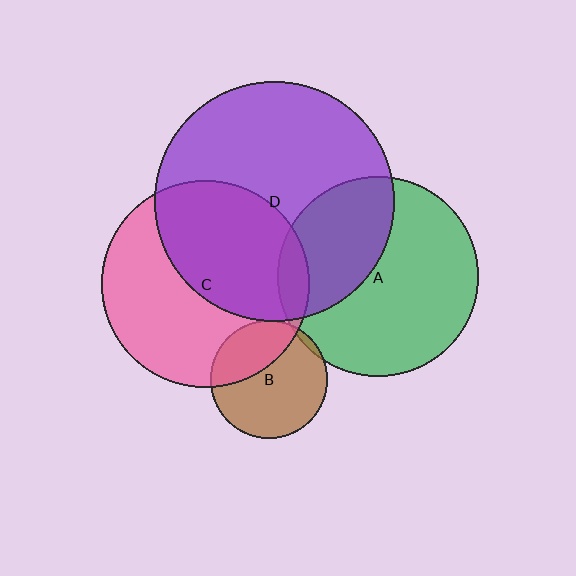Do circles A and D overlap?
Yes.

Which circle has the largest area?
Circle D (purple).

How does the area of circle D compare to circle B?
Approximately 4.2 times.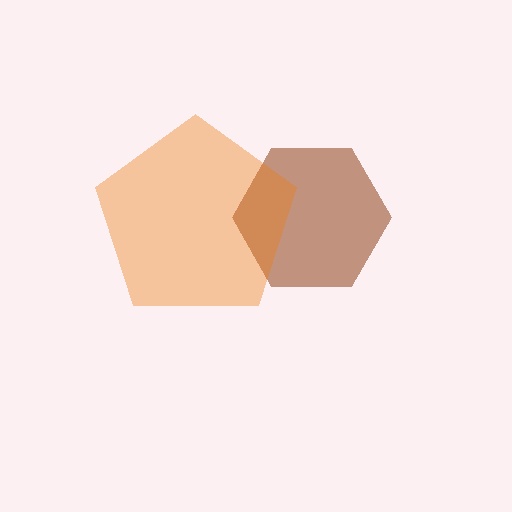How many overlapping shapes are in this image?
There are 2 overlapping shapes in the image.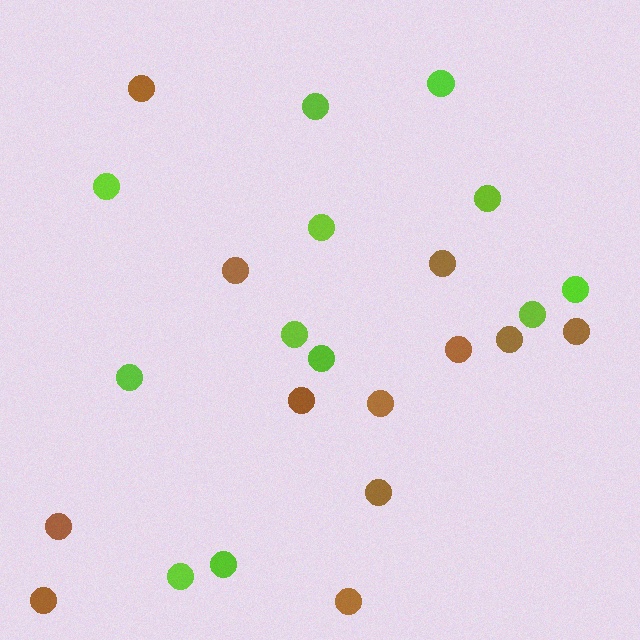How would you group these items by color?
There are 2 groups: one group of lime circles (12) and one group of brown circles (12).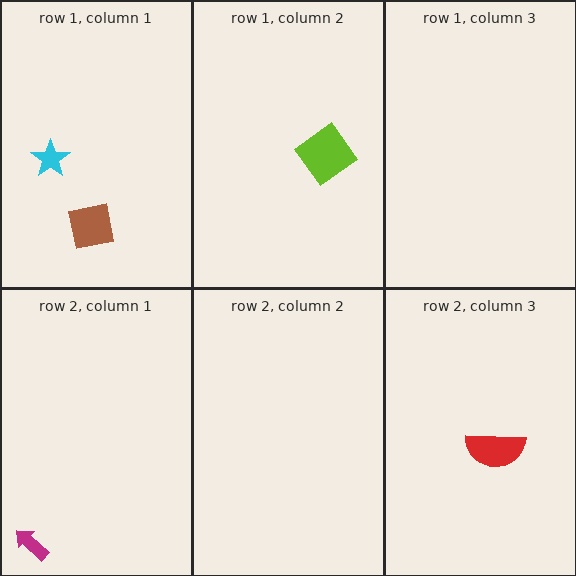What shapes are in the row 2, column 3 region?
The red semicircle.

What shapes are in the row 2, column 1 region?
The magenta arrow.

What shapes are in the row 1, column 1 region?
The brown square, the cyan star.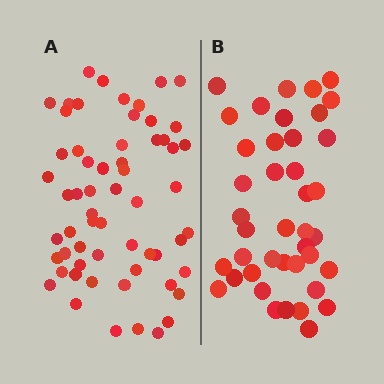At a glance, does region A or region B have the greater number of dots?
Region A (the left region) has more dots.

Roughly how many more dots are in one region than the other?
Region A has approximately 20 more dots than region B.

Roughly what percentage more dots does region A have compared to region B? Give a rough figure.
About 45% more.